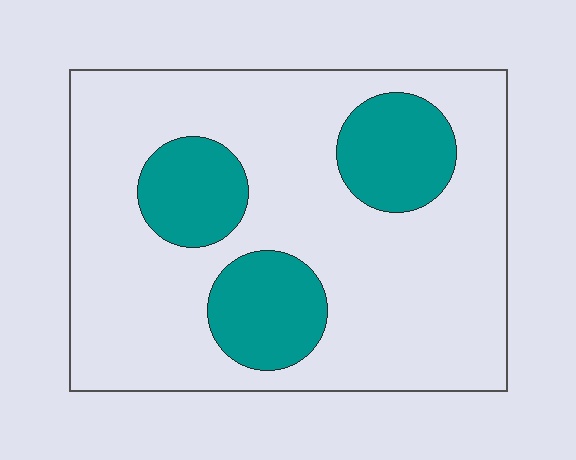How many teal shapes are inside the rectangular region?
3.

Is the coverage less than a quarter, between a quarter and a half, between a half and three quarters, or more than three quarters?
Less than a quarter.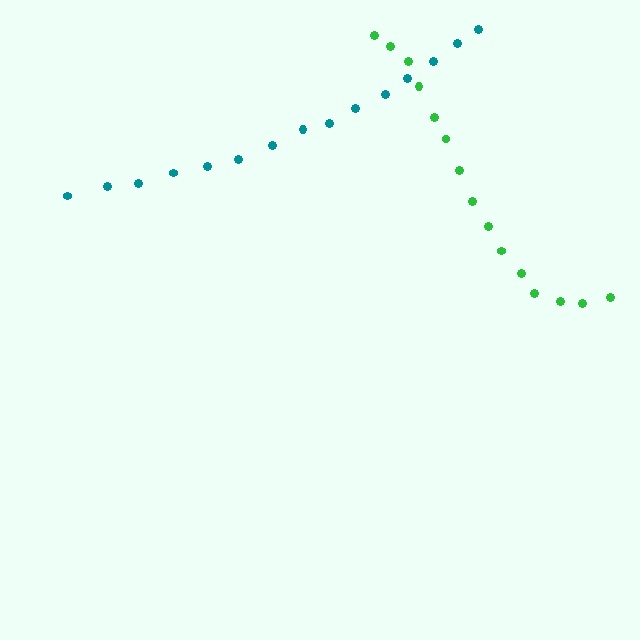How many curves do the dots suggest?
There are 2 distinct paths.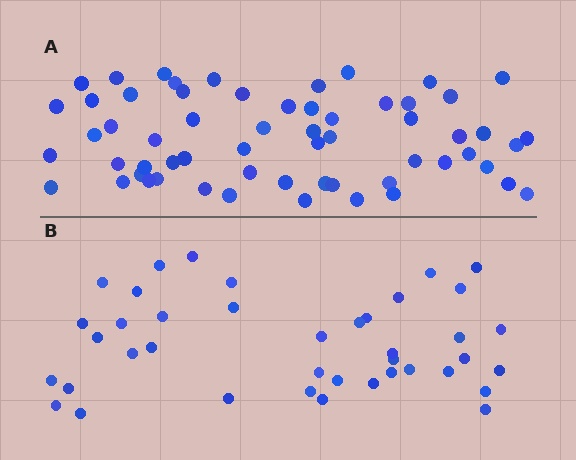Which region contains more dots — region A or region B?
Region A (the top region) has more dots.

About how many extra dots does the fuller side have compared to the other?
Region A has approximately 20 more dots than region B.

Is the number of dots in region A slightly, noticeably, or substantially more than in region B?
Region A has substantially more. The ratio is roughly 1.5 to 1.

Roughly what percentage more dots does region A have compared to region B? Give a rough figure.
About 50% more.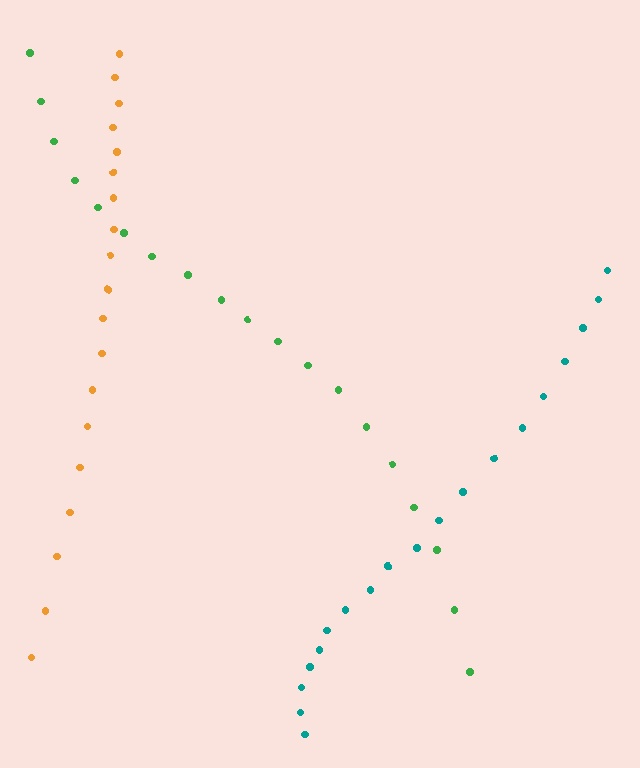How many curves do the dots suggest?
There are 3 distinct paths.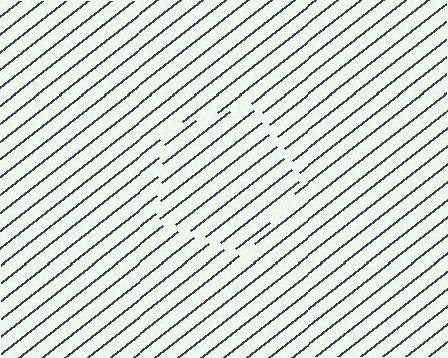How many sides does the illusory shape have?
5 sides — the line-ends trace a pentagon.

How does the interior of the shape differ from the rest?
The interior of the shape contains the same grating, shifted by half a period — the contour is defined by the phase discontinuity where line-ends from the inner and outer gratings abut.